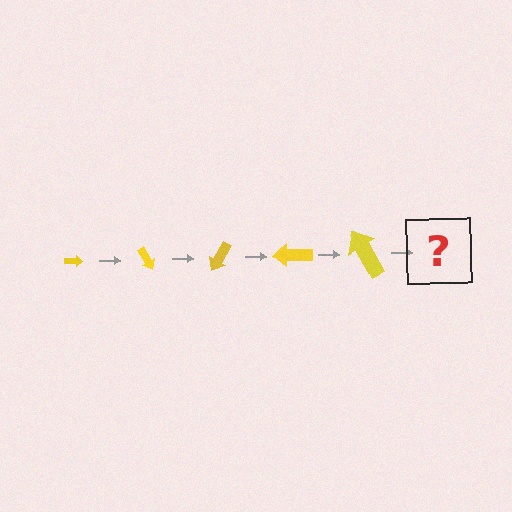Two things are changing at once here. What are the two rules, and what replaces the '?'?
The two rules are that the arrow grows larger each step and it rotates 60 degrees each step. The '?' should be an arrow, larger than the previous one and rotated 300 degrees from the start.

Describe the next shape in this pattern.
It should be an arrow, larger than the previous one and rotated 300 degrees from the start.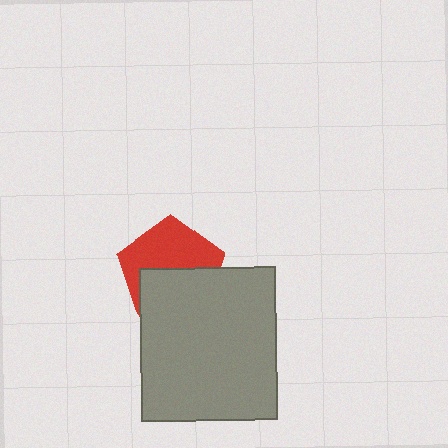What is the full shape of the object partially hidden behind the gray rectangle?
The partially hidden object is a red pentagon.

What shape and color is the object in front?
The object in front is a gray rectangle.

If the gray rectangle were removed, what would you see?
You would see the complete red pentagon.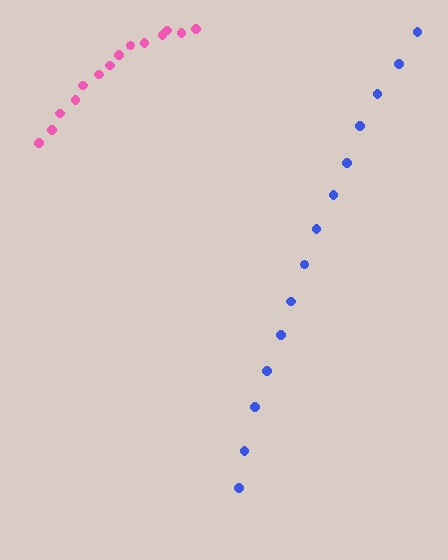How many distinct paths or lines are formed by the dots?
There are 2 distinct paths.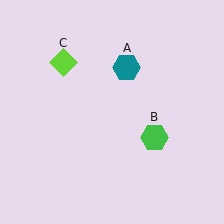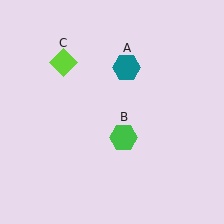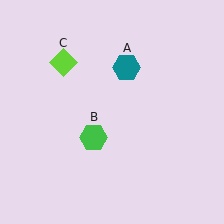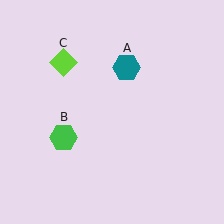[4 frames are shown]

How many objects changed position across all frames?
1 object changed position: green hexagon (object B).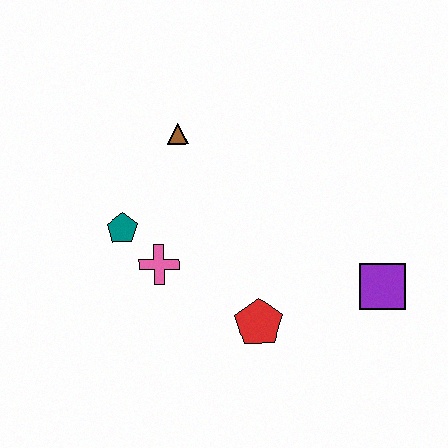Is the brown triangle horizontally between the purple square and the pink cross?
Yes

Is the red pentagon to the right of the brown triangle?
Yes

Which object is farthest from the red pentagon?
The brown triangle is farthest from the red pentagon.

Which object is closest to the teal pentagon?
The pink cross is closest to the teal pentagon.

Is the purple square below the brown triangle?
Yes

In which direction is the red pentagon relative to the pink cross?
The red pentagon is to the right of the pink cross.